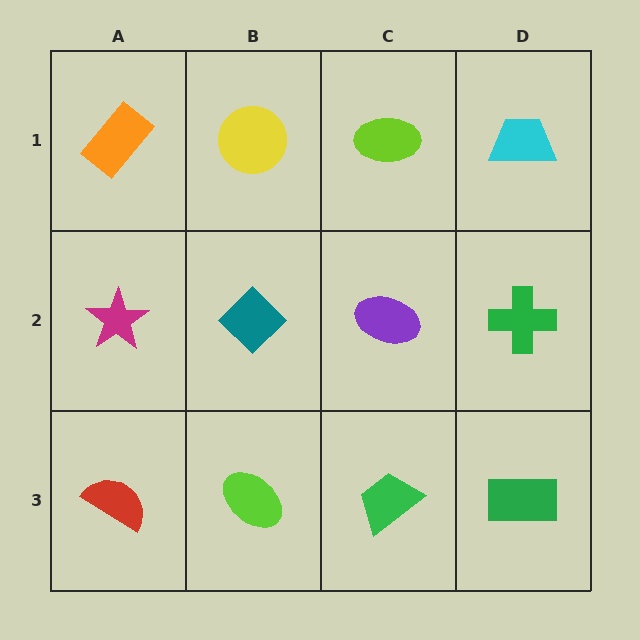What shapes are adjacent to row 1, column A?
A magenta star (row 2, column A), a yellow circle (row 1, column B).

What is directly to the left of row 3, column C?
A lime ellipse.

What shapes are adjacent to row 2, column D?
A cyan trapezoid (row 1, column D), a green rectangle (row 3, column D), a purple ellipse (row 2, column C).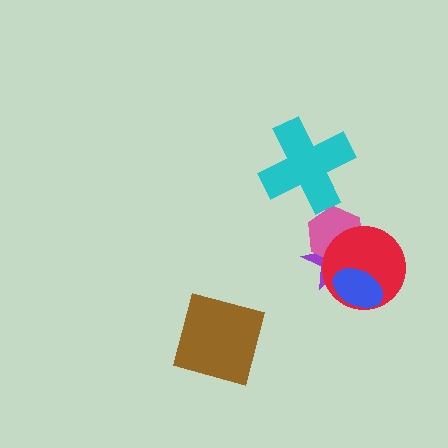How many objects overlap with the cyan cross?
0 objects overlap with the cyan cross.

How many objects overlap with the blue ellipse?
2 objects overlap with the blue ellipse.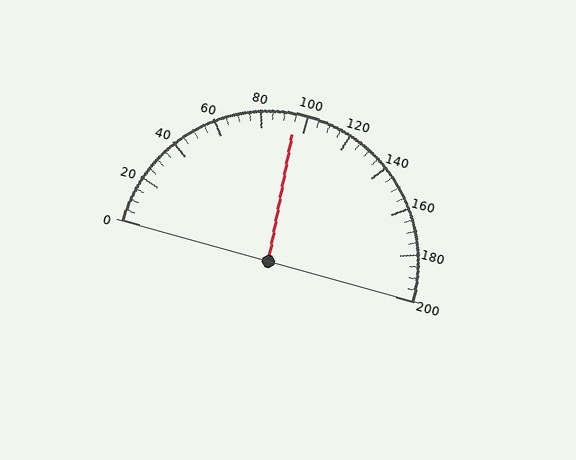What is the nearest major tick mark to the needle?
The nearest major tick mark is 100.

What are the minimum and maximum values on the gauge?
The gauge ranges from 0 to 200.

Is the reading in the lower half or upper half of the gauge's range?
The reading is in the lower half of the range (0 to 200).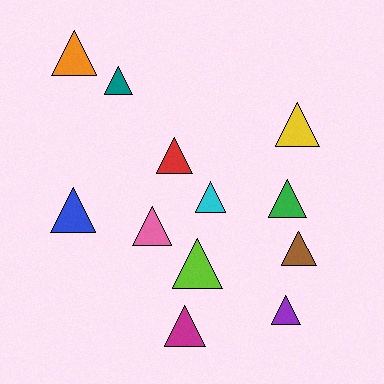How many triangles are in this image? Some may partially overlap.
There are 12 triangles.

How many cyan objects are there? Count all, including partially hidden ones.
There is 1 cyan object.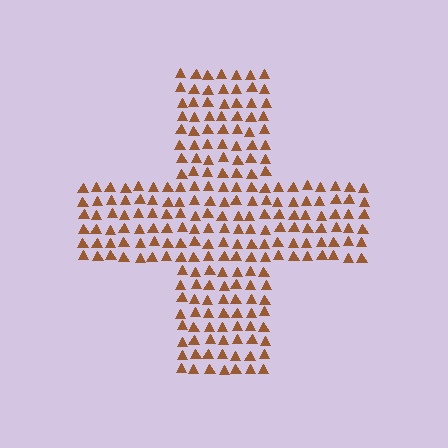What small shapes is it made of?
It is made of small triangles.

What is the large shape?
The large shape is a cross.